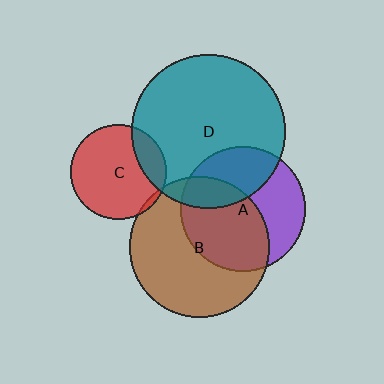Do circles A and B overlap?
Yes.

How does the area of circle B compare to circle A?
Approximately 1.3 times.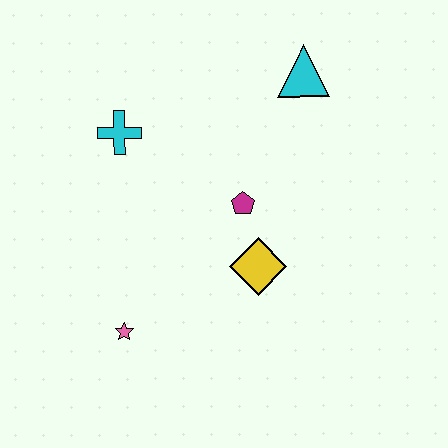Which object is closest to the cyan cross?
The magenta pentagon is closest to the cyan cross.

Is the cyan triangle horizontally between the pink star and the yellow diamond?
No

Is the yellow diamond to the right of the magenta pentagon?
Yes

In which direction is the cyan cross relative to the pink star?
The cyan cross is above the pink star.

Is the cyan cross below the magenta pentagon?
No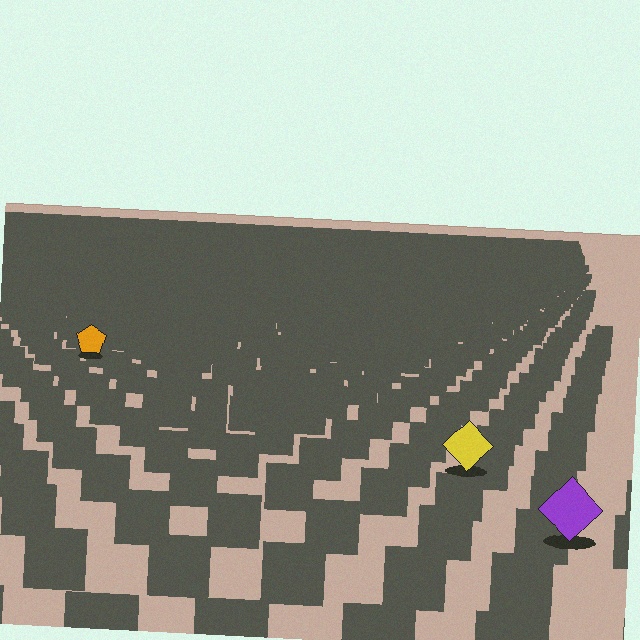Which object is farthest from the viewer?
The orange pentagon is farthest from the viewer. It appears smaller and the ground texture around it is denser.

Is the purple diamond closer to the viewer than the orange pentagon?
Yes. The purple diamond is closer — you can tell from the texture gradient: the ground texture is coarser near it.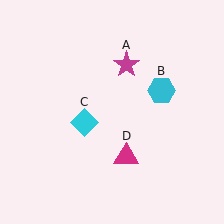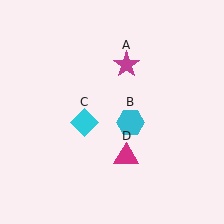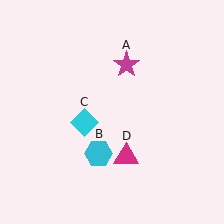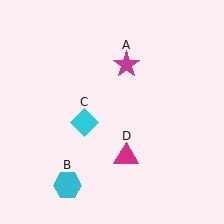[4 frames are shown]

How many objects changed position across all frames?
1 object changed position: cyan hexagon (object B).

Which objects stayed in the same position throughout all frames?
Magenta star (object A) and cyan diamond (object C) and magenta triangle (object D) remained stationary.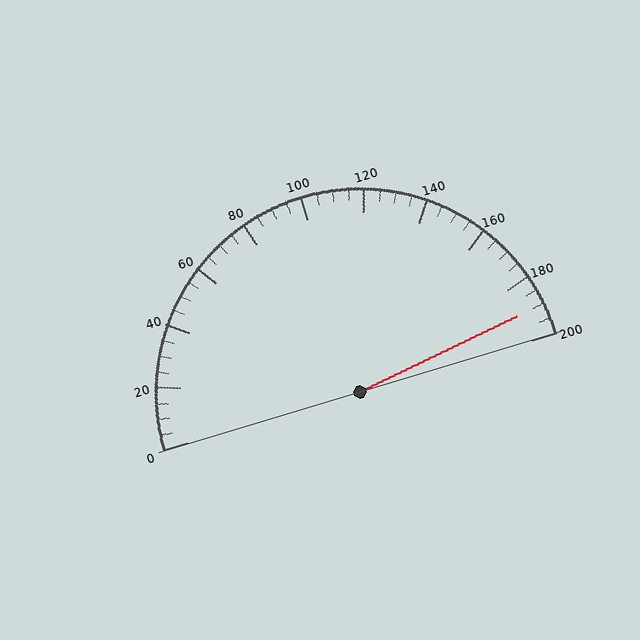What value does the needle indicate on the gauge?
The needle indicates approximately 190.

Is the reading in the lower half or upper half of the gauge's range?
The reading is in the upper half of the range (0 to 200).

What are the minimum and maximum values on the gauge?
The gauge ranges from 0 to 200.